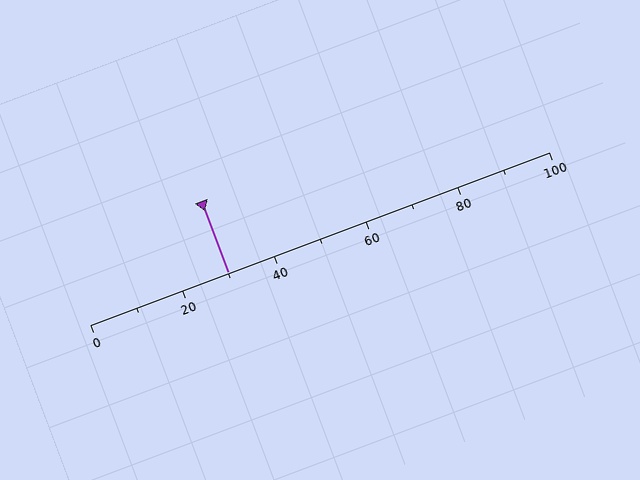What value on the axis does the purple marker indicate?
The marker indicates approximately 30.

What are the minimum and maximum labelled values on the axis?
The axis runs from 0 to 100.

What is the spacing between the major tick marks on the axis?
The major ticks are spaced 20 apart.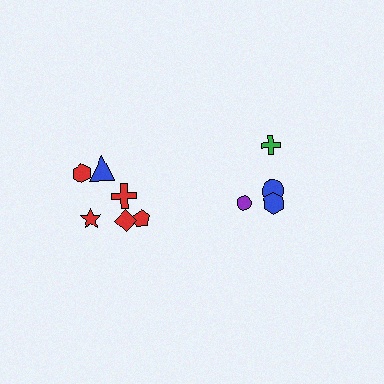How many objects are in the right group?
There are 4 objects.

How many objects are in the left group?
There are 6 objects.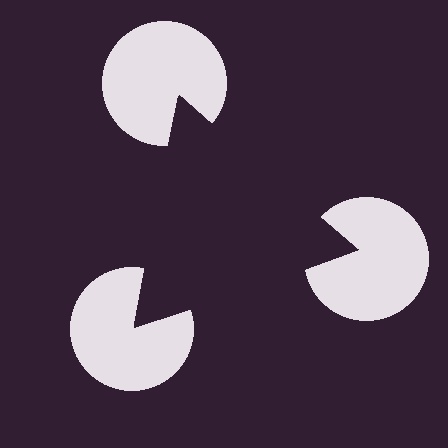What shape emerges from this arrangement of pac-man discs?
An illusory triangle — its edges are inferred from the aligned wedge cuts in the pac-man discs, not physically drawn.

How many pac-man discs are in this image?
There are 3 — one at each vertex of the illusory triangle.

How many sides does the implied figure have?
3 sides.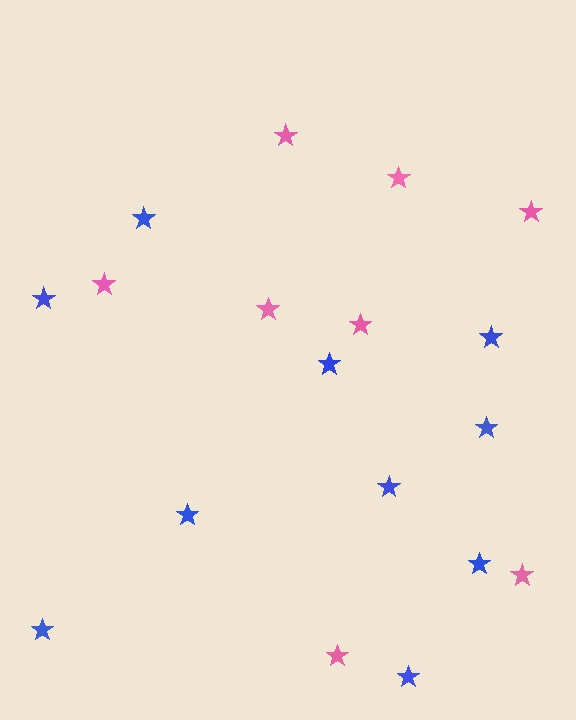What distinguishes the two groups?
There are 2 groups: one group of pink stars (8) and one group of blue stars (10).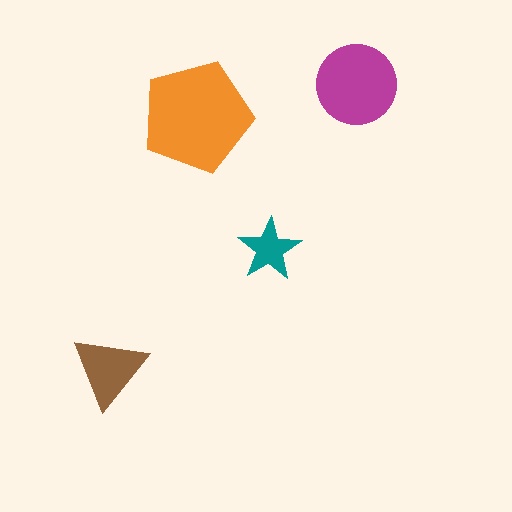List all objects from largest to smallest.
The orange pentagon, the magenta circle, the brown triangle, the teal star.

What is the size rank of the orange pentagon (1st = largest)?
1st.